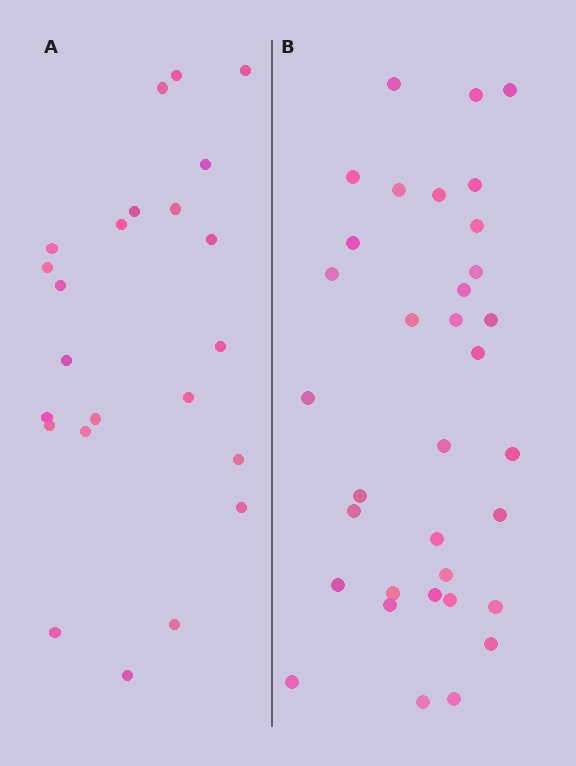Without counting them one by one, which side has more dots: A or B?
Region B (the right region) has more dots.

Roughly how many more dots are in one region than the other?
Region B has roughly 12 or so more dots than region A.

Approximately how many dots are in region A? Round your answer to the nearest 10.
About 20 dots. (The exact count is 23, which rounds to 20.)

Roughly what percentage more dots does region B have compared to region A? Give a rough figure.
About 50% more.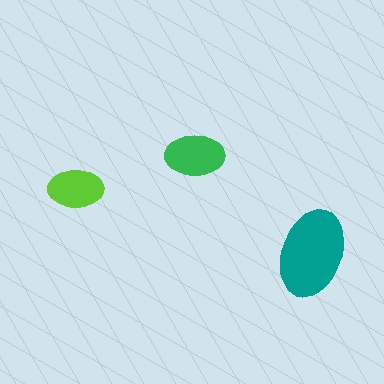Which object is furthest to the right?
The teal ellipse is rightmost.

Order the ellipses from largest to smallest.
the teal one, the green one, the lime one.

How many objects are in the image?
There are 3 objects in the image.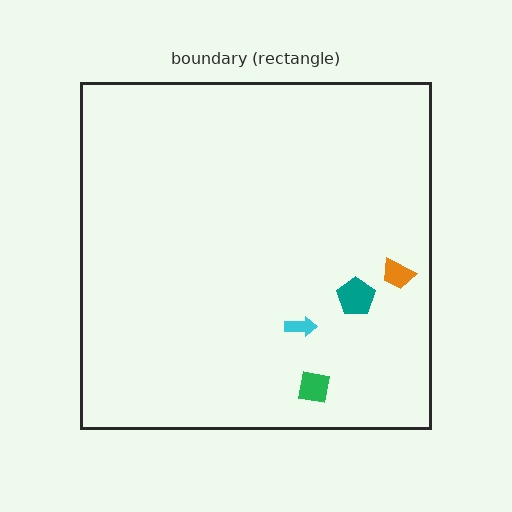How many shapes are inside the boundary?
4 inside, 0 outside.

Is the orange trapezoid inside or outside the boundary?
Inside.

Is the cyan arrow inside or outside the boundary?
Inside.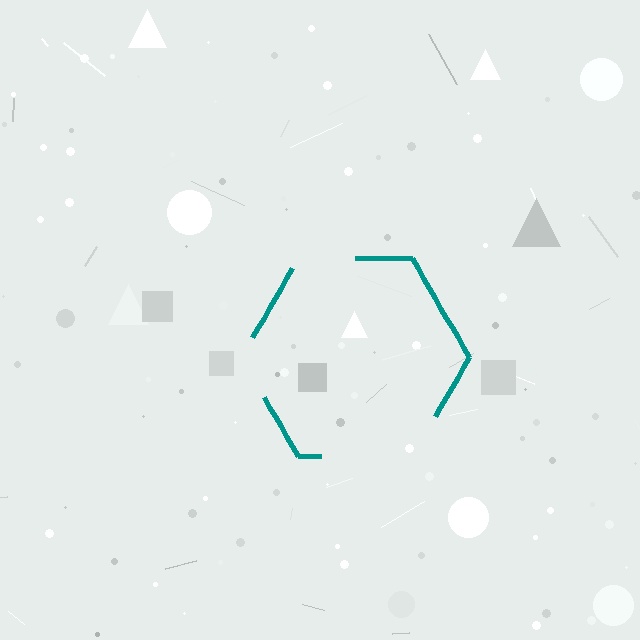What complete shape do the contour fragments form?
The contour fragments form a hexagon.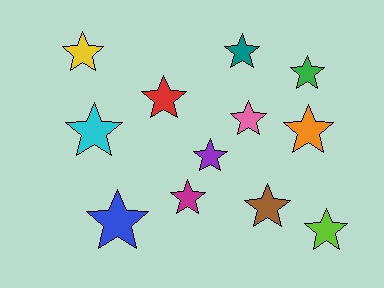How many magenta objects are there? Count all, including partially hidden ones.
There is 1 magenta object.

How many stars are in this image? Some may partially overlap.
There are 12 stars.